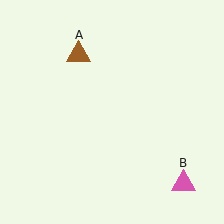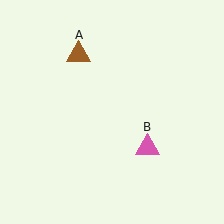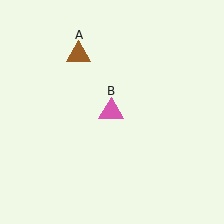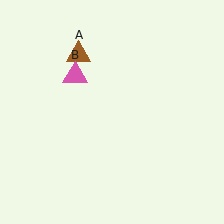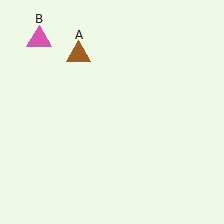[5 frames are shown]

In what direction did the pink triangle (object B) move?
The pink triangle (object B) moved up and to the left.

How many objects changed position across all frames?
1 object changed position: pink triangle (object B).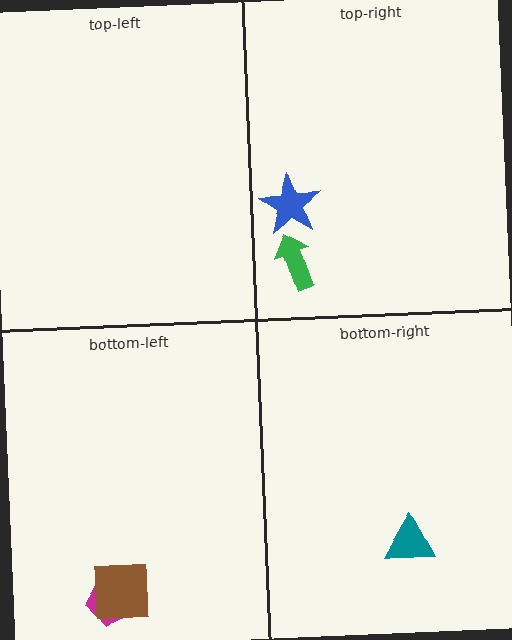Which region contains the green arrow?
The top-right region.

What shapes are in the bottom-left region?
The magenta pentagon, the brown square.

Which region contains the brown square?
The bottom-left region.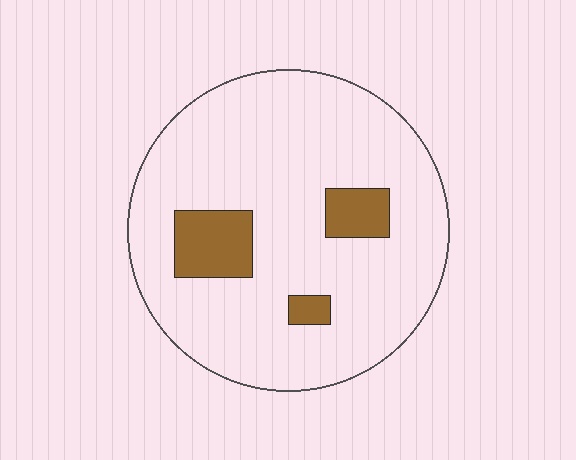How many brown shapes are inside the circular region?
3.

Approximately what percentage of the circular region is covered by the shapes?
Approximately 10%.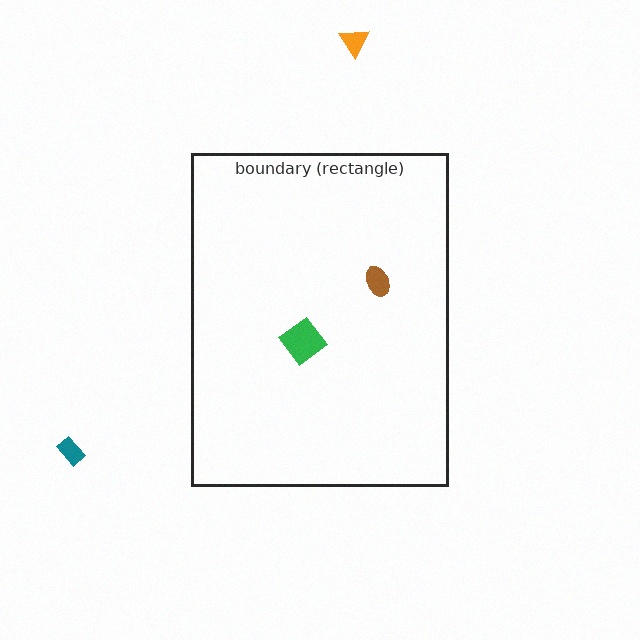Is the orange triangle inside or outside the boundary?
Outside.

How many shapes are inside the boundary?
2 inside, 2 outside.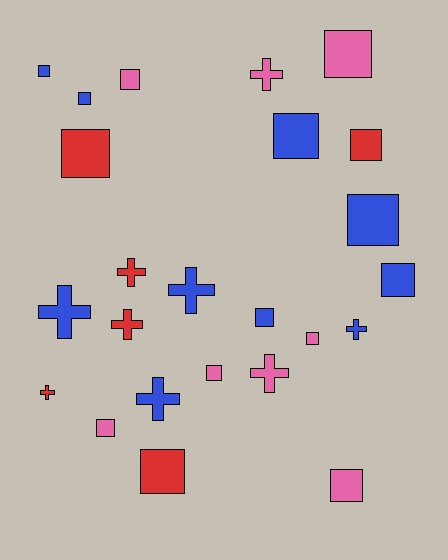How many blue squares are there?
There are 6 blue squares.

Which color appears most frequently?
Blue, with 10 objects.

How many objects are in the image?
There are 24 objects.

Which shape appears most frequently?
Square, with 15 objects.